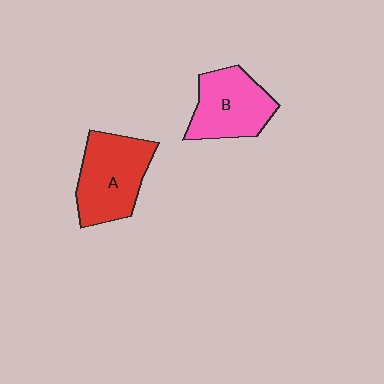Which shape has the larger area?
Shape A (red).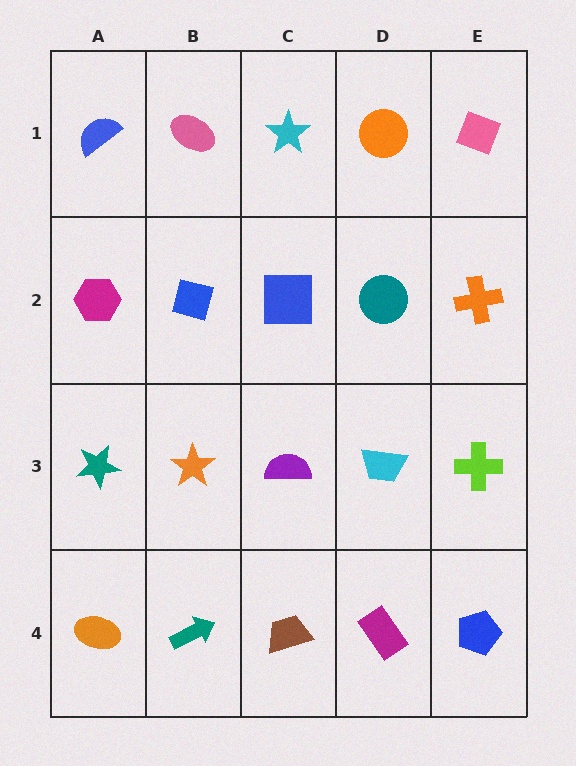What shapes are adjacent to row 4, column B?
An orange star (row 3, column B), an orange ellipse (row 4, column A), a brown trapezoid (row 4, column C).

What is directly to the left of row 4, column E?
A magenta rectangle.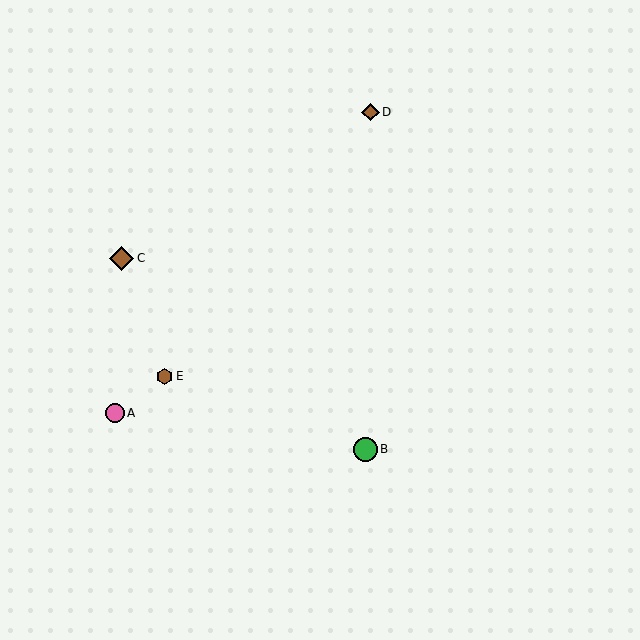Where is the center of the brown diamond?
The center of the brown diamond is at (370, 112).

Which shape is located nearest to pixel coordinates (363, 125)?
The brown diamond (labeled D) at (370, 112) is nearest to that location.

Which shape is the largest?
The brown diamond (labeled C) is the largest.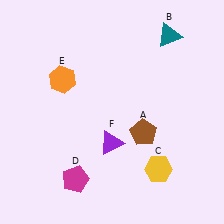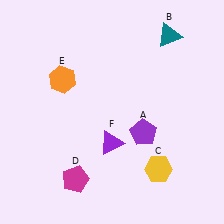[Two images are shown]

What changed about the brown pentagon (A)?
In Image 1, A is brown. In Image 2, it changed to purple.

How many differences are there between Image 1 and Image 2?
There is 1 difference between the two images.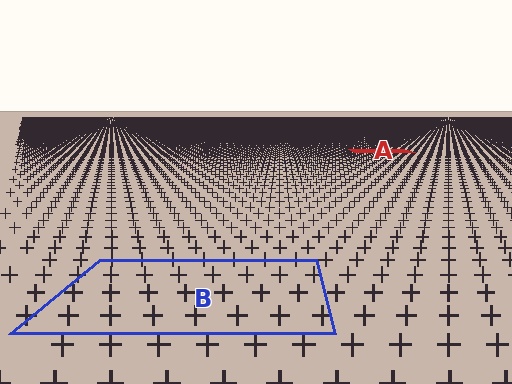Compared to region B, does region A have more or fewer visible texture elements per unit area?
Region A has more texture elements per unit area — they are packed more densely because it is farther away.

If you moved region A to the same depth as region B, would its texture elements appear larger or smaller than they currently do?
They would appear larger. At a closer depth, the same texture elements are projected at a bigger on-screen size.